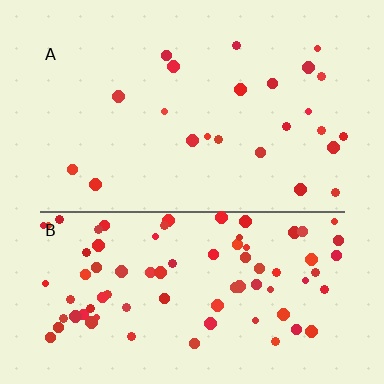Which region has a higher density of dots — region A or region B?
B (the bottom).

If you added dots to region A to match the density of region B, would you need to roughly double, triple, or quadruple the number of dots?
Approximately triple.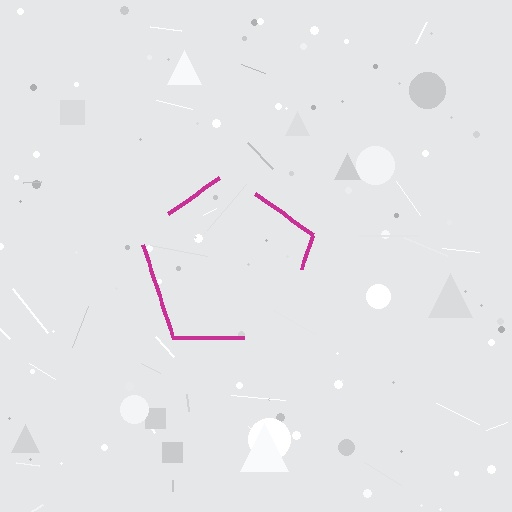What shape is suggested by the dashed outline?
The dashed outline suggests a pentagon.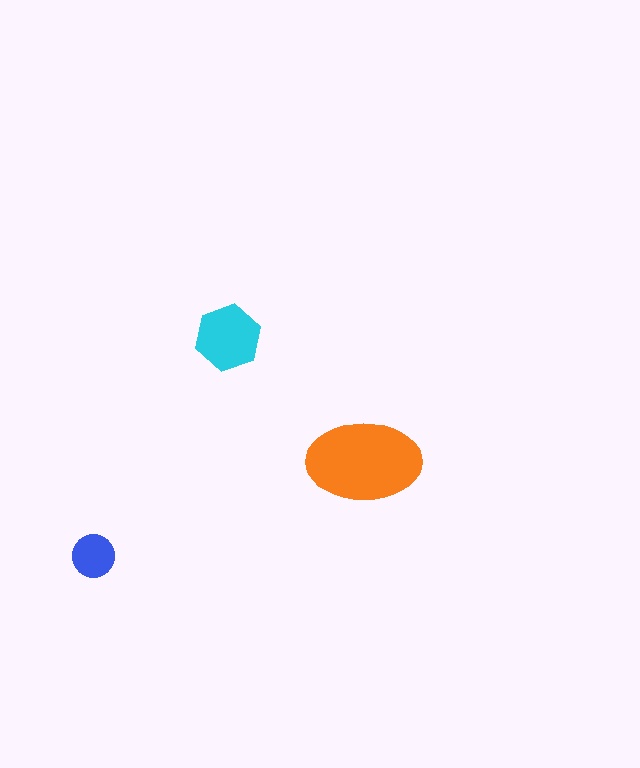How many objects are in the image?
There are 3 objects in the image.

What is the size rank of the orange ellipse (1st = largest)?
1st.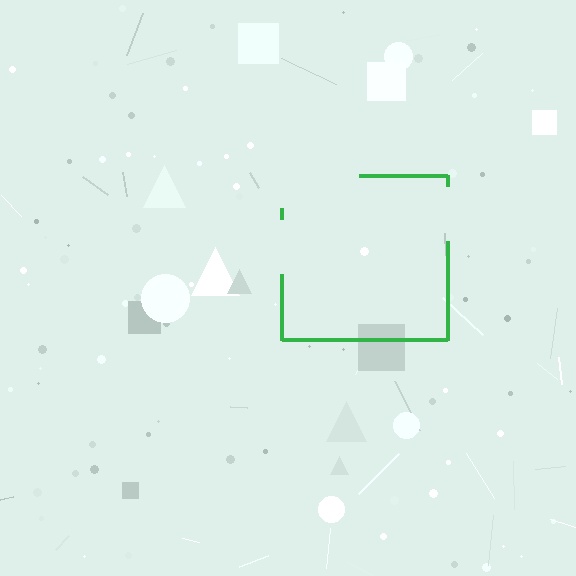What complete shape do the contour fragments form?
The contour fragments form a square.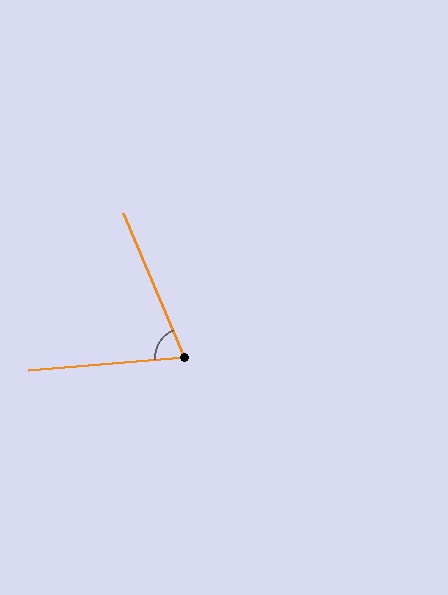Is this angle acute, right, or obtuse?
It is acute.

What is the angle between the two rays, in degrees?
Approximately 72 degrees.